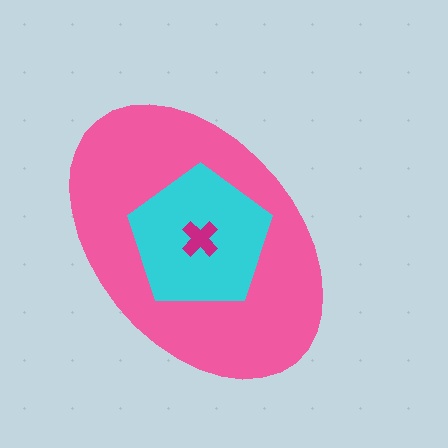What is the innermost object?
The magenta cross.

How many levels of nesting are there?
3.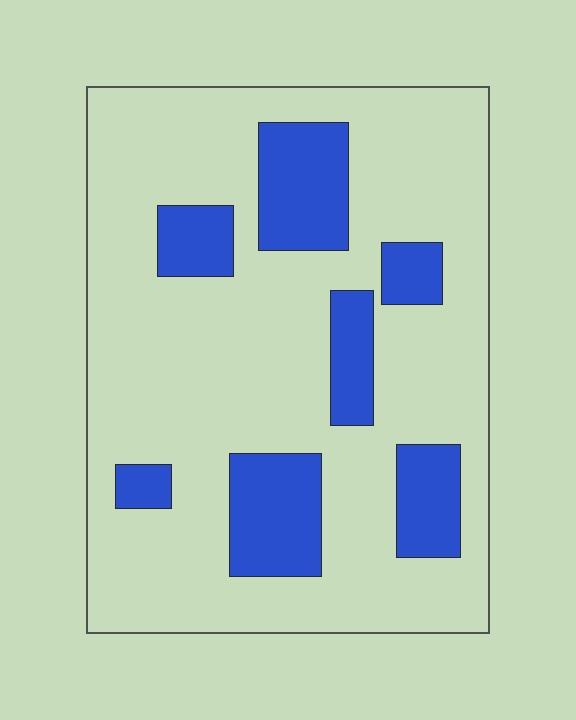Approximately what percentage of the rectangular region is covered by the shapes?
Approximately 20%.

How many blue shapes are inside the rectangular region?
7.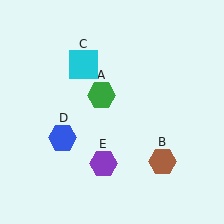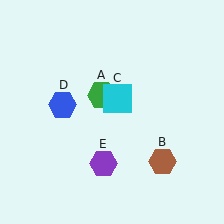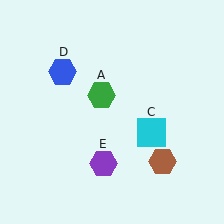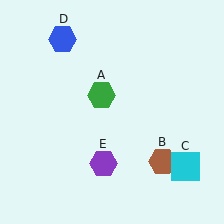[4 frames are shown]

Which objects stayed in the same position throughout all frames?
Green hexagon (object A) and brown hexagon (object B) and purple hexagon (object E) remained stationary.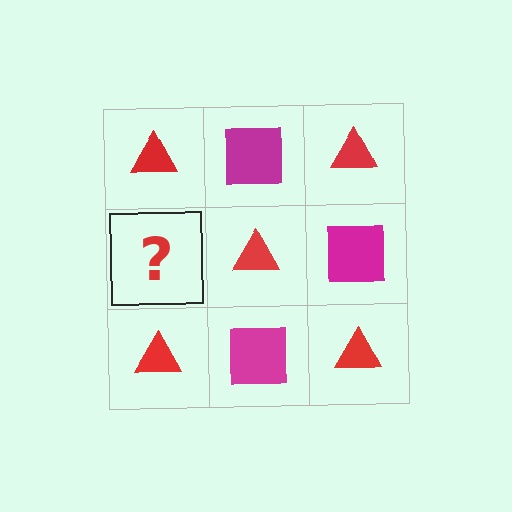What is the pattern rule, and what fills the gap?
The rule is that it alternates red triangle and magenta square in a checkerboard pattern. The gap should be filled with a magenta square.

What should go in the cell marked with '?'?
The missing cell should contain a magenta square.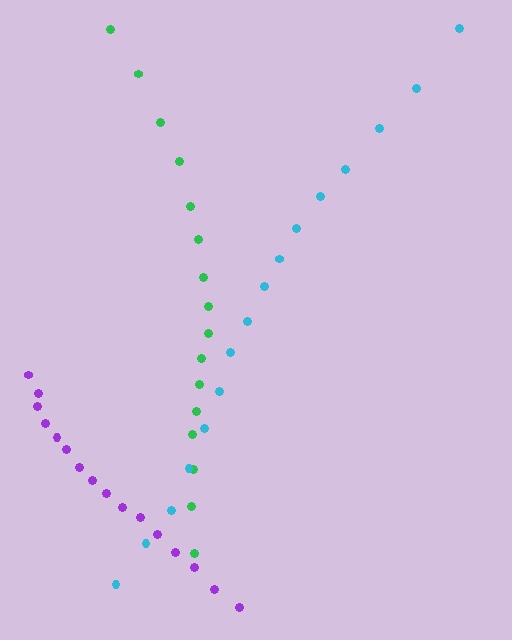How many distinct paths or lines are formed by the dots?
There are 3 distinct paths.